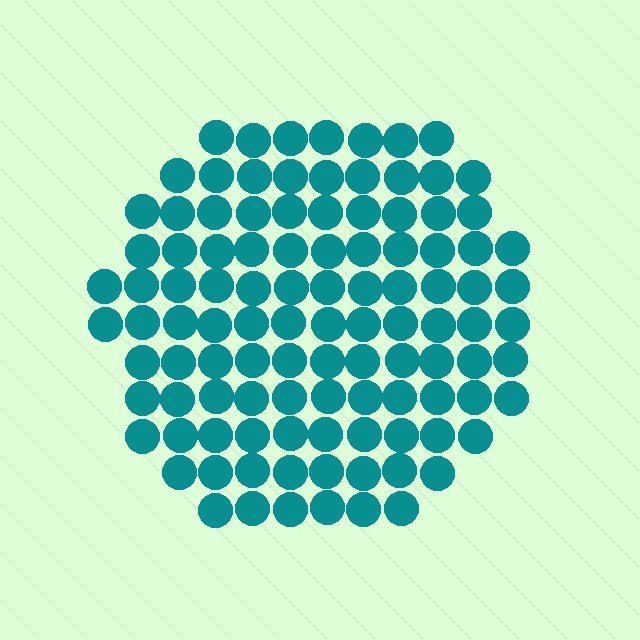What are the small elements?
The small elements are circles.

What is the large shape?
The large shape is a circle.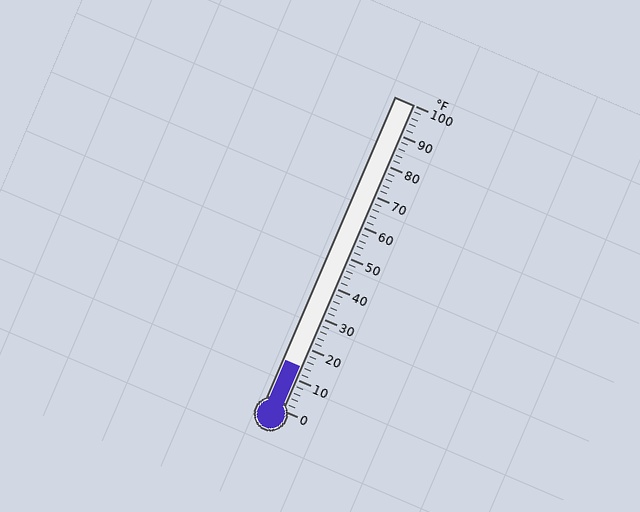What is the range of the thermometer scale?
The thermometer scale ranges from 0°F to 100°F.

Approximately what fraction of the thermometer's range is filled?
The thermometer is filled to approximately 15% of its range.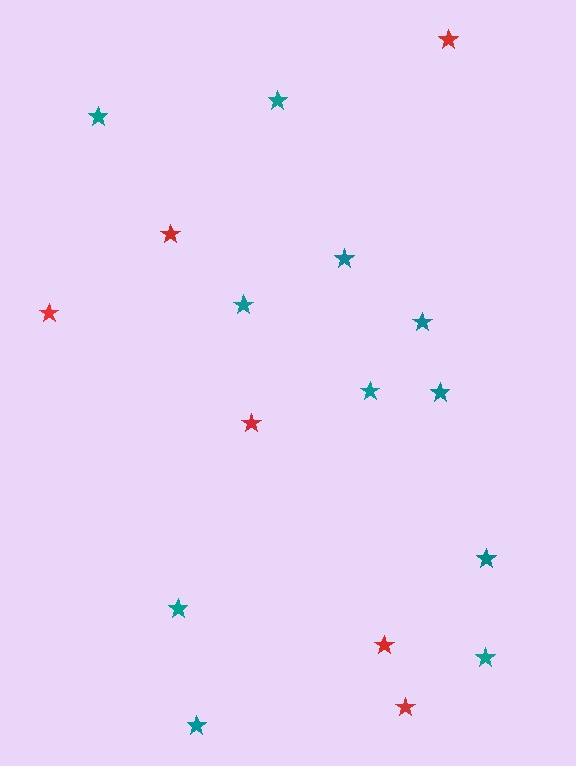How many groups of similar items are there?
There are 2 groups: one group of red stars (6) and one group of teal stars (11).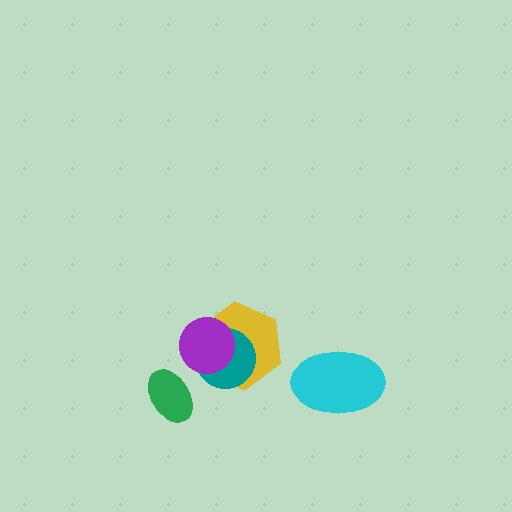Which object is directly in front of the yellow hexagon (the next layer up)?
The teal circle is directly in front of the yellow hexagon.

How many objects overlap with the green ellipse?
0 objects overlap with the green ellipse.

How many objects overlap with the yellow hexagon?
2 objects overlap with the yellow hexagon.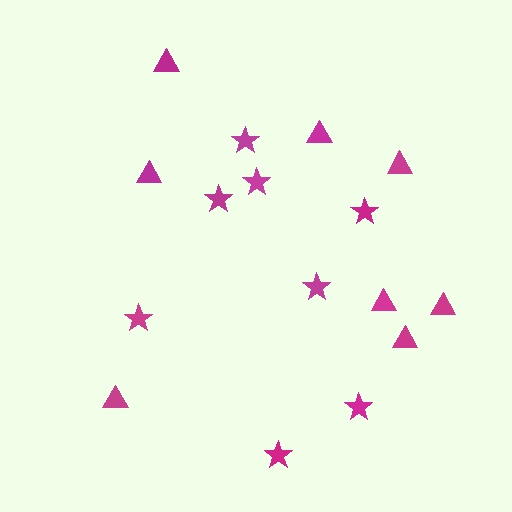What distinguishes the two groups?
There are 2 groups: one group of triangles (8) and one group of stars (8).